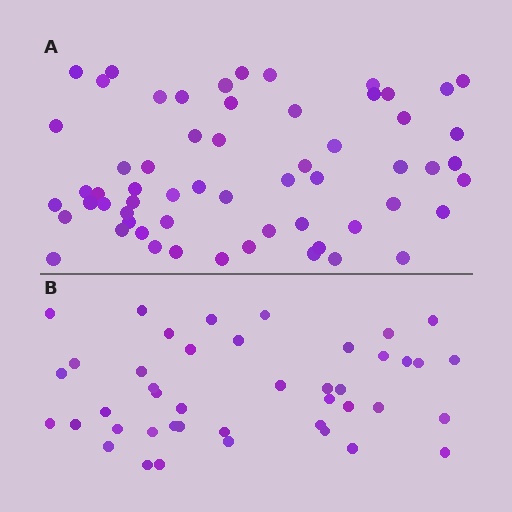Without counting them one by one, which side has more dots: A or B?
Region A (the top region) has more dots.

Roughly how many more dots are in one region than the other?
Region A has approximately 15 more dots than region B.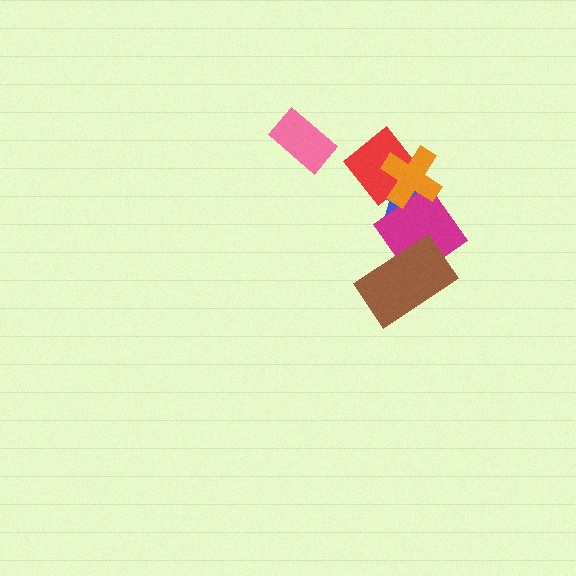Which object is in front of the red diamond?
The orange cross is in front of the red diamond.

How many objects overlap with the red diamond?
2 objects overlap with the red diamond.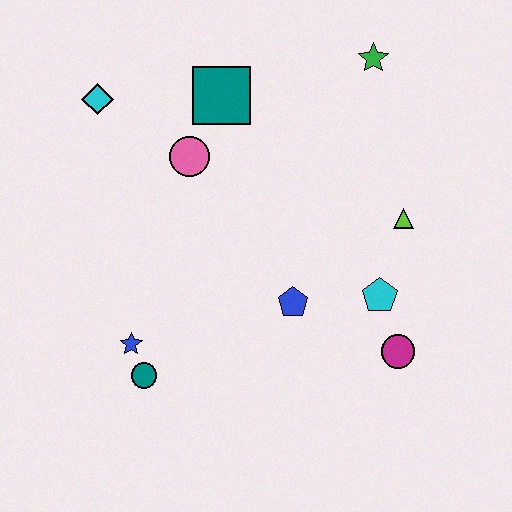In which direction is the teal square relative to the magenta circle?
The teal square is above the magenta circle.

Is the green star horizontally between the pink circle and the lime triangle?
Yes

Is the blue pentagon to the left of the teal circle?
No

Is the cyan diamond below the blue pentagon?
No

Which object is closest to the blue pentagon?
The cyan pentagon is closest to the blue pentagon.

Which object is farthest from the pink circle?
The magenta circle is farthest from the pink circle.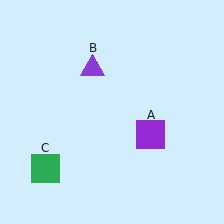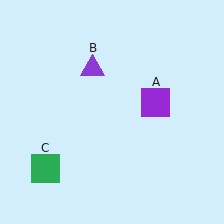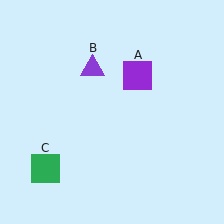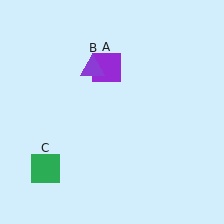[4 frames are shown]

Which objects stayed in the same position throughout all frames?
Purple triangle (object B) and green square (object C) remained stationary.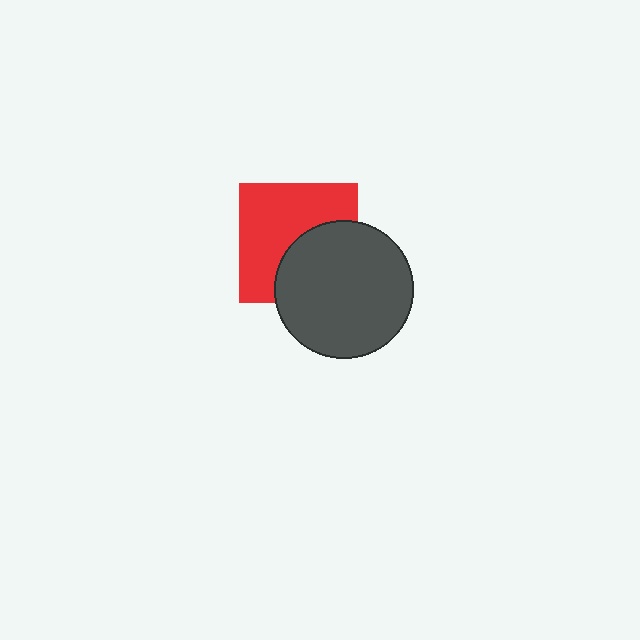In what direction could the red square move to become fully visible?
The red square could move toward the upper-left. That would shift it out from behind the dark gray circle entirely.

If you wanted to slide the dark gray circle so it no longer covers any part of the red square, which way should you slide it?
Slide it toward the lower-right — that is the most direct way to separate the two shapes.